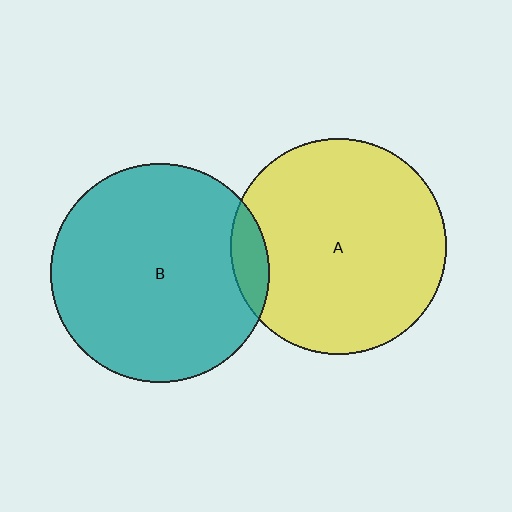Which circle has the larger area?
Circle B (teal).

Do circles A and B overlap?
Yes.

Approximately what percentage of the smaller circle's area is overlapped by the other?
Approximately 10%.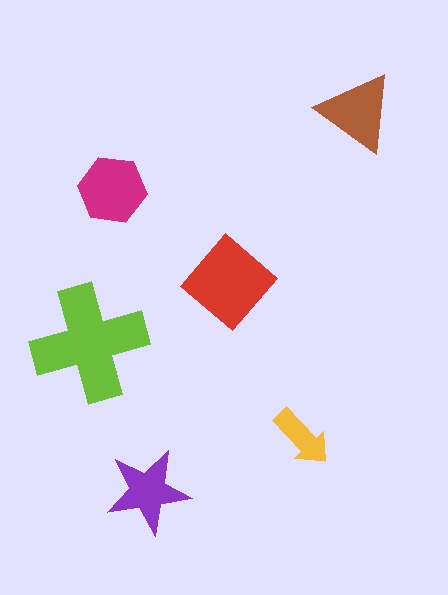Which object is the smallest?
The yellow arrow.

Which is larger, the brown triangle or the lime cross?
The lime cross.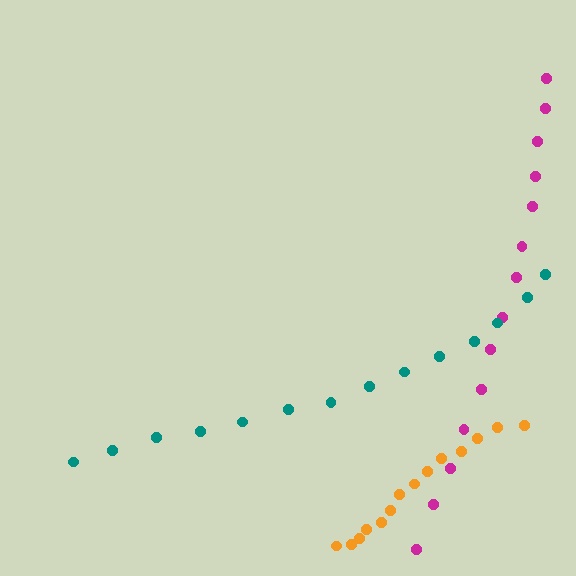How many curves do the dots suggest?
There are 3 distinct paths.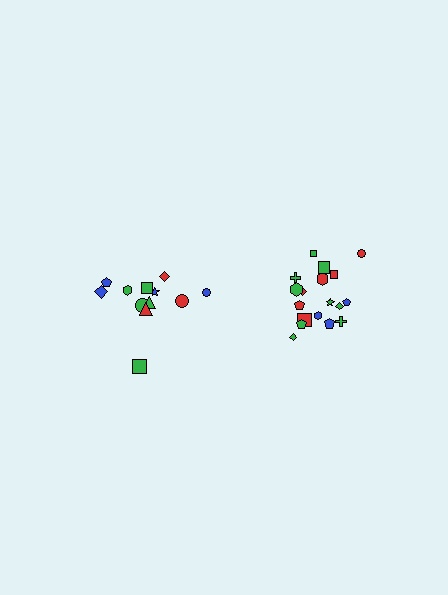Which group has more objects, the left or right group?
The right group.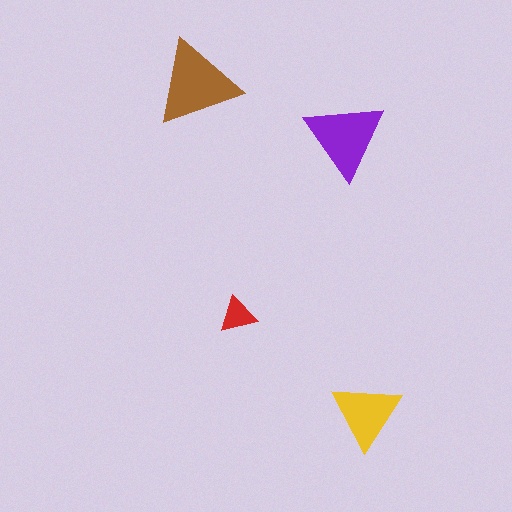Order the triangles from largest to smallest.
the brown one, the purple one, the yellow one, the red one.